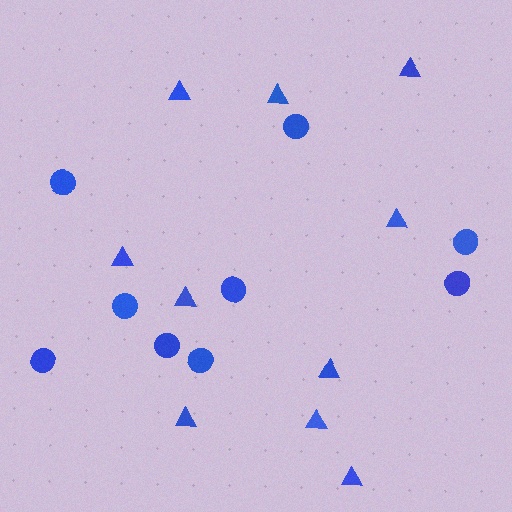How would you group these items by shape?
There are 2 groups: one group of circles (9) and one group of triangles (10).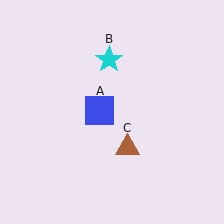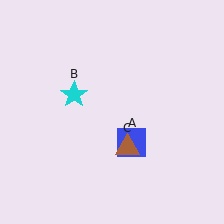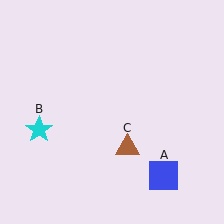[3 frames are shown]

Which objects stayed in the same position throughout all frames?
Brown triangle (object C) remained stationary.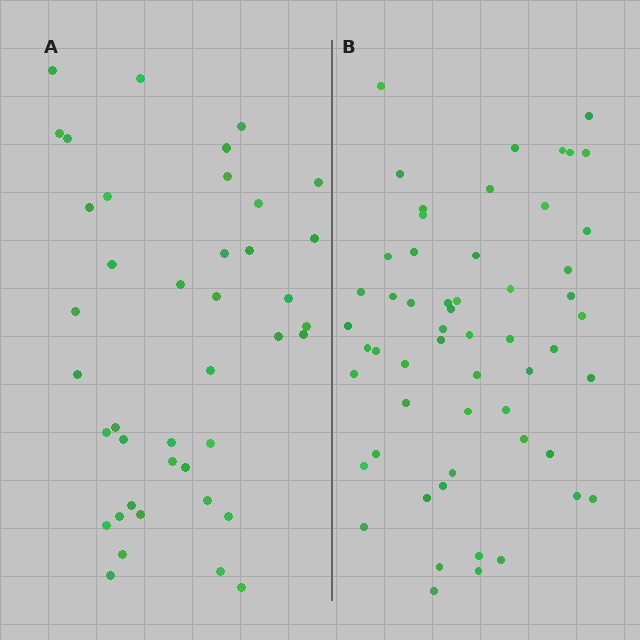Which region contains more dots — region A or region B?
Region B (the right region) has more dots.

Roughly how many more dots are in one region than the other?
Region B has approximately 15 more dots than region A.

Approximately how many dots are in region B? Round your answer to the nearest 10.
About 60 dots. (The exact count is 56, which rounds to 60.)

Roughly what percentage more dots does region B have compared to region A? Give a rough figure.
About 35% more.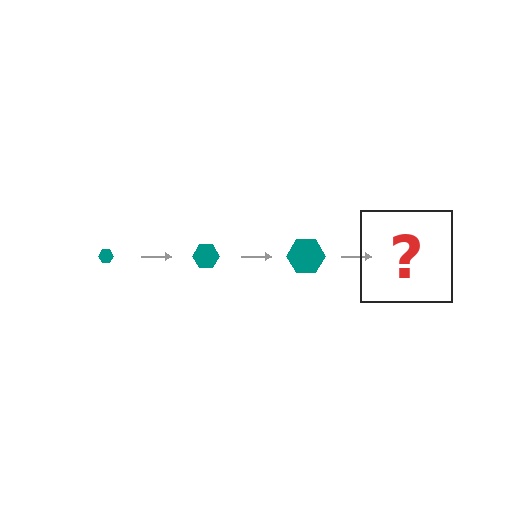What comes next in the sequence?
The next element should be a teal hexagon, larger than the previous one.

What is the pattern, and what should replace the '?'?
The pattern is that the hexagon gets progressively larger each step. The '?' should be a teal hexagon, larger than the previous one.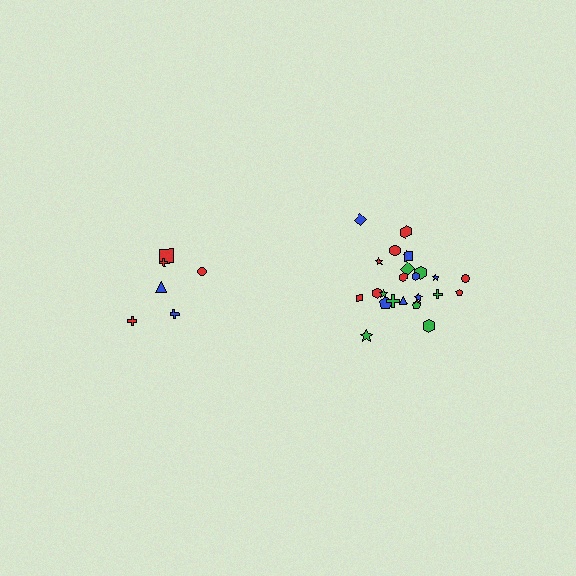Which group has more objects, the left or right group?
The right group.